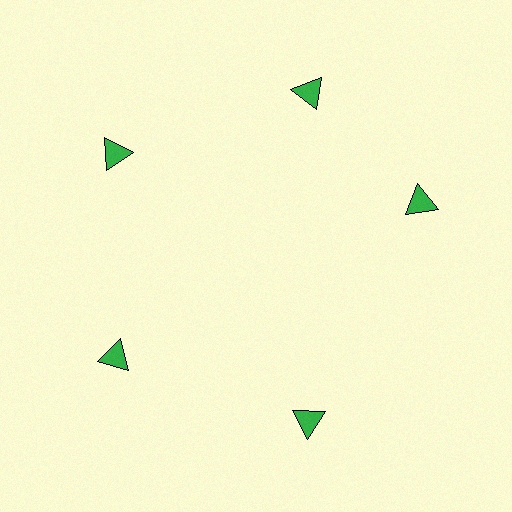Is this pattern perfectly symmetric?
No. The 5 green triangles are arranged in a ring, but one element near the 3 o'clock position is rotated out of alignment along the ring, breaking the 5-fold rotational symmetry.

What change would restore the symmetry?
The symmetry would be restored by rotating it back into even spacing with its neighbors so that all 5 triangles sit at equal angles and equal distance from the center.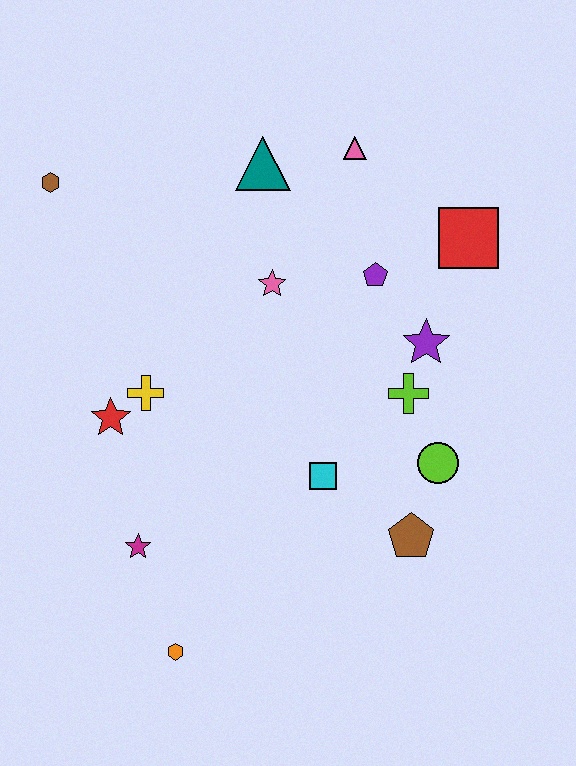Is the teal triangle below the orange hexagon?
No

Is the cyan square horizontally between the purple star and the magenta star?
Yes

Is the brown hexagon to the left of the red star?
Yes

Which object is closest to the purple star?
The lime cross is closest to the purple star.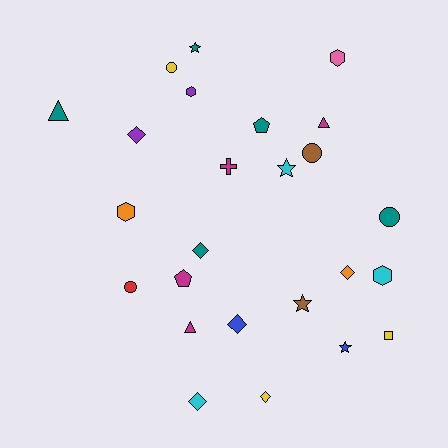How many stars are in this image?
There are 4 stars.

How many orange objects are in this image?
There are 2 orange objects.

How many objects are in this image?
There are 25 objects.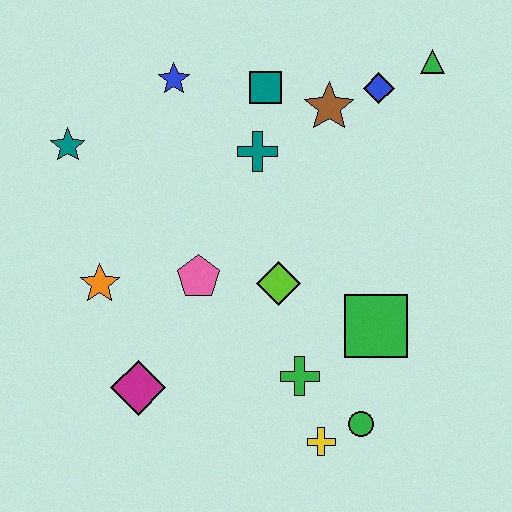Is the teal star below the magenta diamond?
No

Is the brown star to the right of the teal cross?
Yes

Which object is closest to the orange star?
The pink pentagon is closest to the orange star.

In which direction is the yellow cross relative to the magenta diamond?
The yellow cross is to the right of the magenta diamond.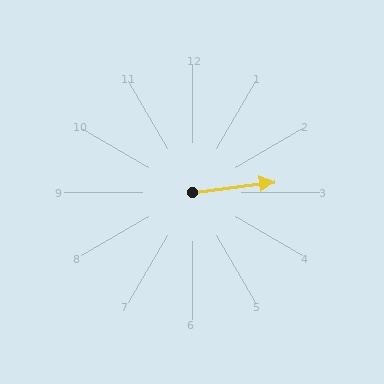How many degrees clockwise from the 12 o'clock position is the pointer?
Approximately 83 degrees.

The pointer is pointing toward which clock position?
Roughly 3 o'clock.